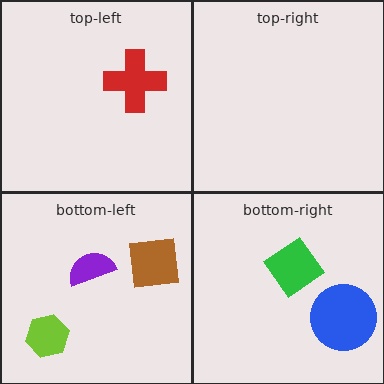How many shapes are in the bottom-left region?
3.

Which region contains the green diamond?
The bottom-right region.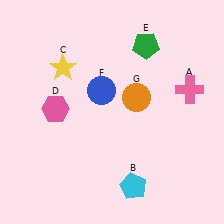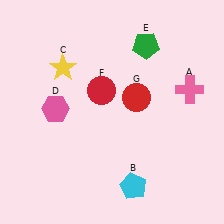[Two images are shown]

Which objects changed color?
F changed from blue to red. G changed from orange to red.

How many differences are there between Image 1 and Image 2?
There are 2 differences between the two images.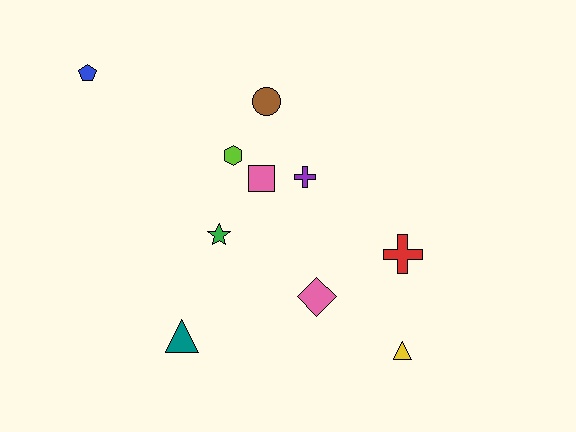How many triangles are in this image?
There are 2 triangles.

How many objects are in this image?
There are 10 objects.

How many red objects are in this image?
There is 1 red object.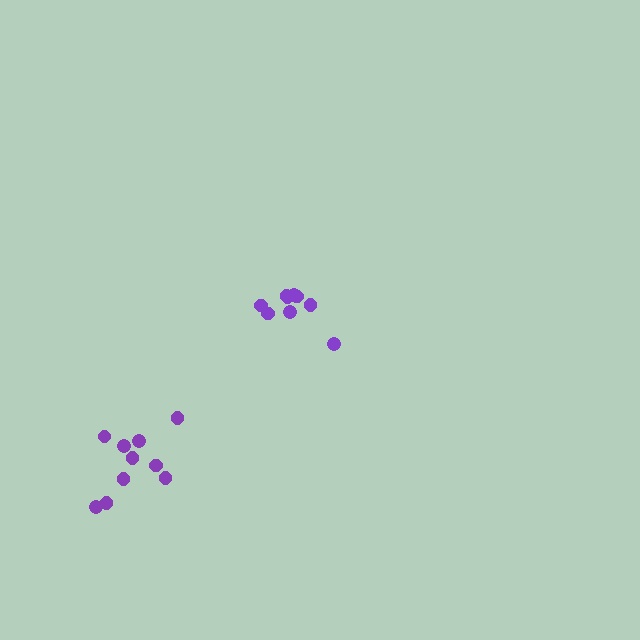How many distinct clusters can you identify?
There are 2 distinct clusters.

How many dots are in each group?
Group 1: 10 dots, Group 2: 9 dots (19 total).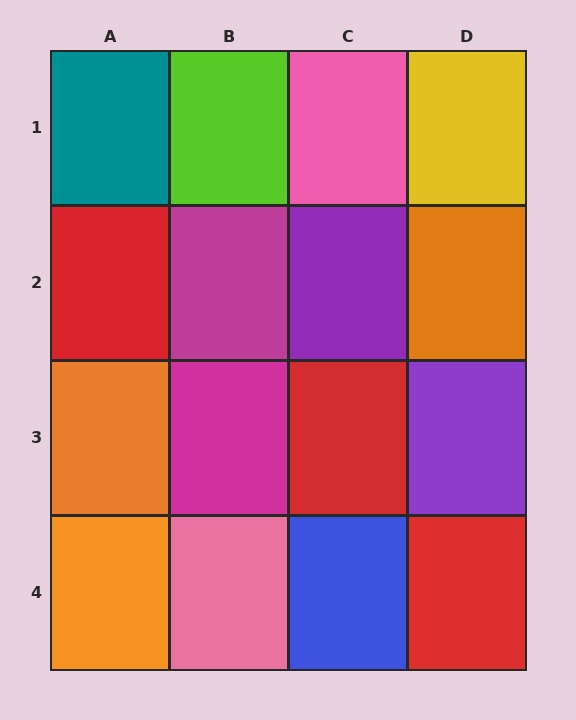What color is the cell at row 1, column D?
Yellow.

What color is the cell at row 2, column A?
Red.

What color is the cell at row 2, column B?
Magenta.